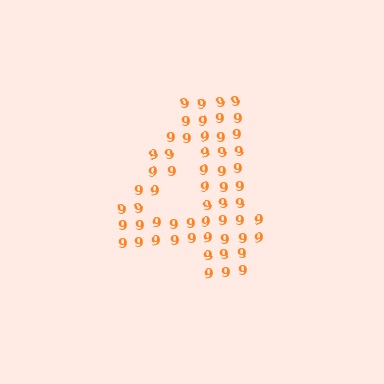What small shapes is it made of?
It is made of small digit 9's.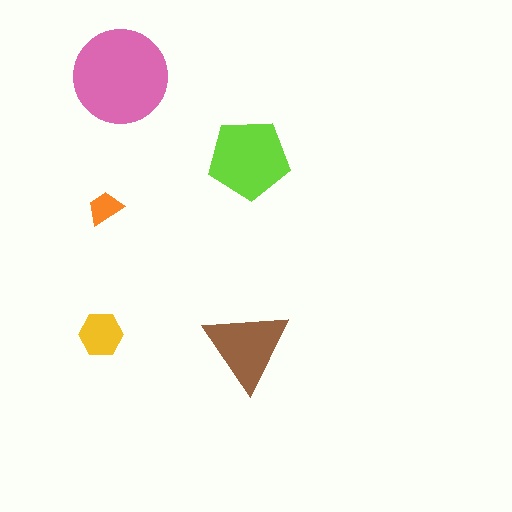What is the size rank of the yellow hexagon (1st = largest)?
4th.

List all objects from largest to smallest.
The pink circle, the lime pentagon, the brown triangle, the yellow hexagon, the orange trapezoid.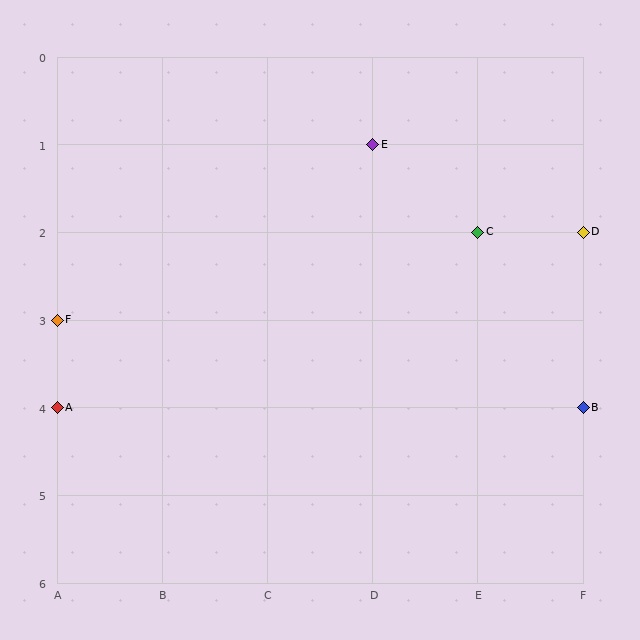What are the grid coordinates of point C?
Point C is at grid coordinates (E, 2).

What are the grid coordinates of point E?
Point E is at grid coordinates (D, 1).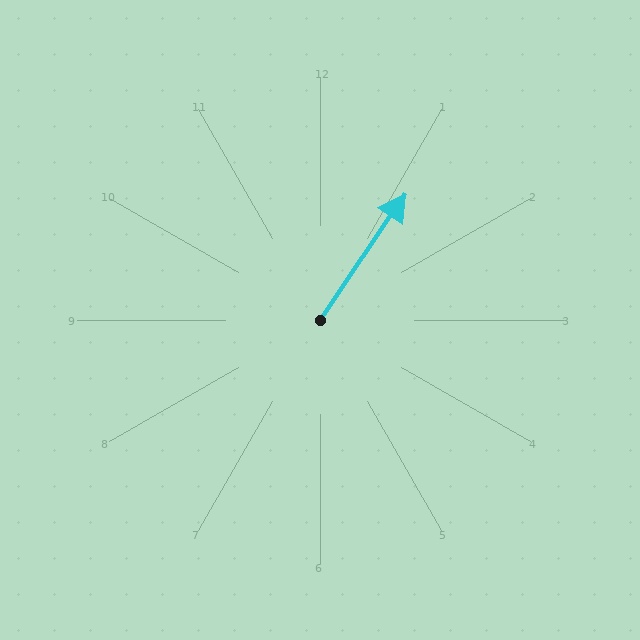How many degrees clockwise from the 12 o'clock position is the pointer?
Approximately 34 degrees.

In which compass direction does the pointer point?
Northeast.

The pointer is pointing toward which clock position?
Roughly 1 o'clock.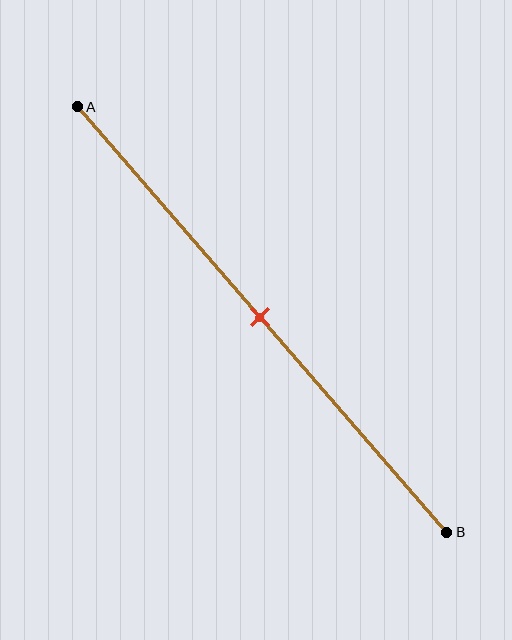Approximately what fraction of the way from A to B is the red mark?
The red mark is approximately 50% of the way from A to B.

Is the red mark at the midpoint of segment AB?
Yes, the mark is approximately at the midpoint.